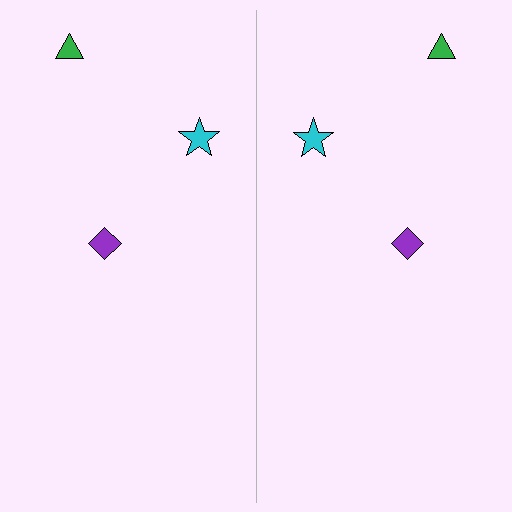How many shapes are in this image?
There are 6 shapes in this image.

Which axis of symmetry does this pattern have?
The pattern has a vertical axis of symmetry running through the center of the image.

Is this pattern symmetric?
Yes, this pattern has bilateral (reflection) symmetry.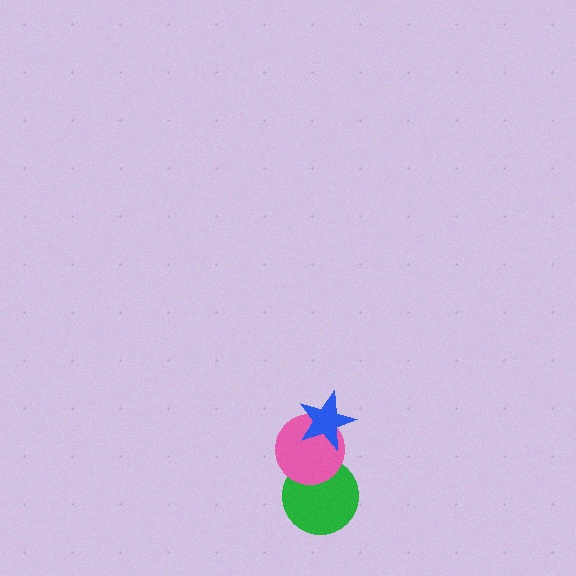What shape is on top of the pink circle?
The blue star is on top of the pink circle.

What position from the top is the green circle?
The green circle is 3rd from the top.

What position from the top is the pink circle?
The pink circle is 2nd from the top.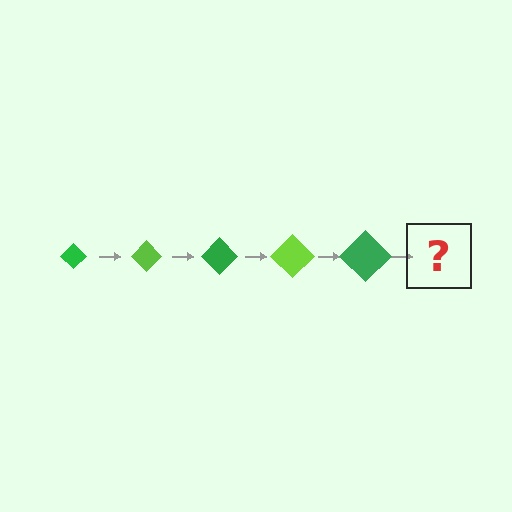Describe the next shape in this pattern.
It should be a lime diamond, larger than the previous one.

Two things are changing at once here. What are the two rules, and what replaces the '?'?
The two rules are that the diamond grows larger each step and the color cycles through green and lime. The '?' should be a lime diamond, larger than the previous one.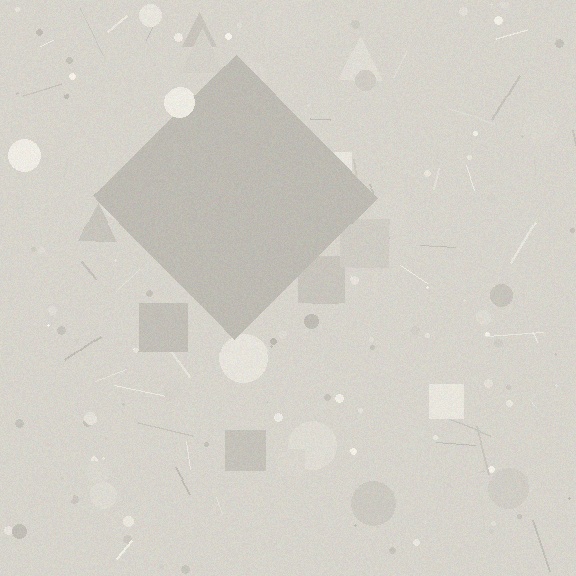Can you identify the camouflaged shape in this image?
The camouflaged shape is a diamond.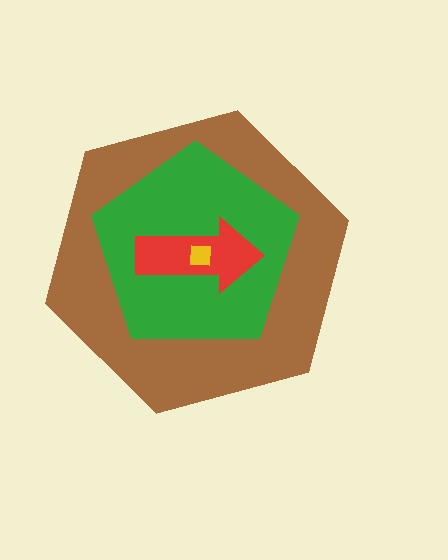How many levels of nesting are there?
4.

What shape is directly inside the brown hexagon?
The green pentagon.